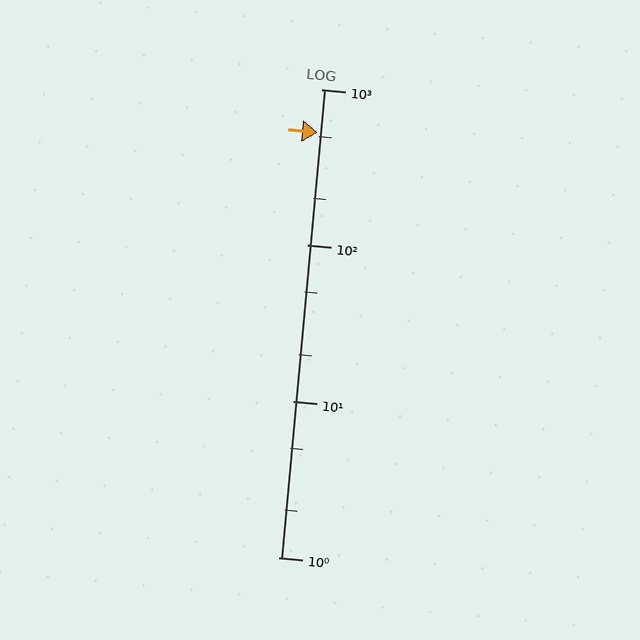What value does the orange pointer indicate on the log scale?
The pointer indicates approximately 530.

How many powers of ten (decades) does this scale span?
The scale spans 3 decades, from 1 to 1000.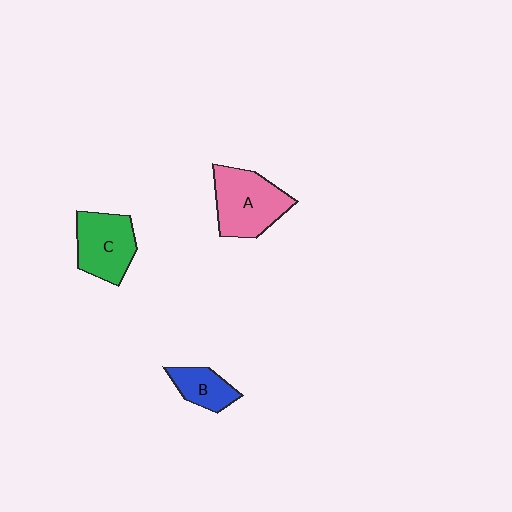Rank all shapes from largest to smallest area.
From largest to smallest: A (pink), C (green), B (blue).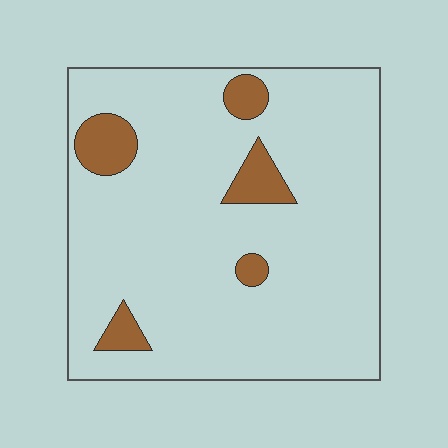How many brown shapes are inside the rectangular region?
5.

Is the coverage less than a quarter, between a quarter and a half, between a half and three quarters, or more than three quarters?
Less than a quarter.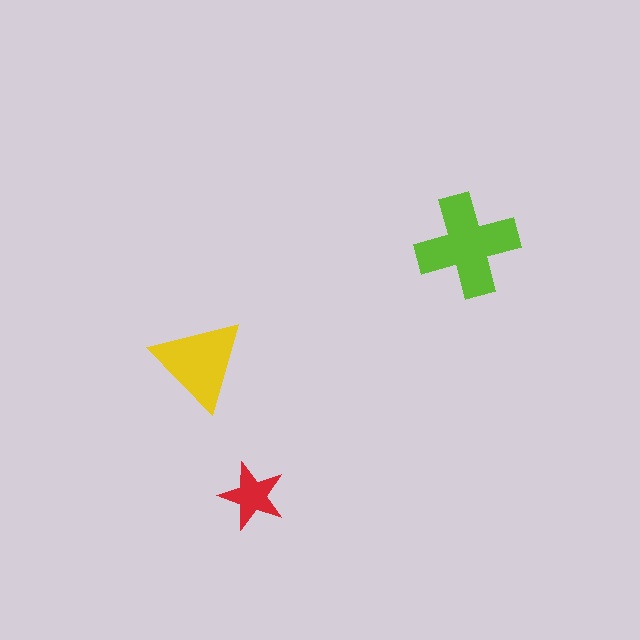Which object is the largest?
The lime cross.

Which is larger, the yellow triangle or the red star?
The yellow triangle.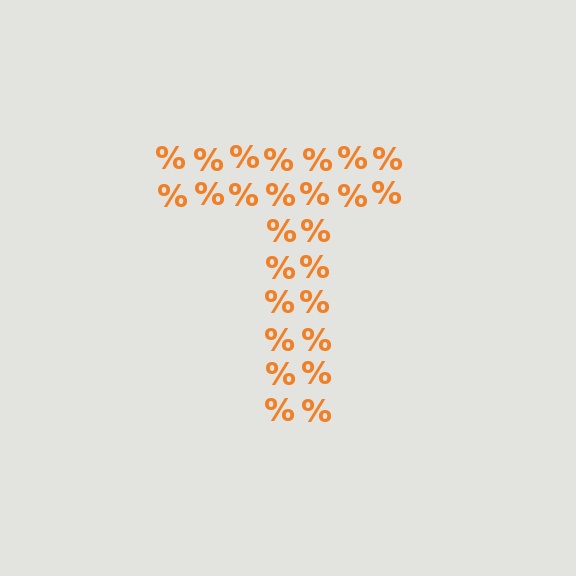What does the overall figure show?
The overall figure shows the letter T.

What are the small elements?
The small elements are percent signs.